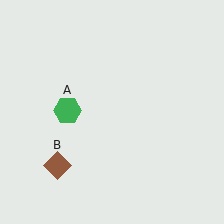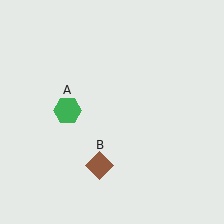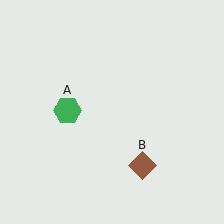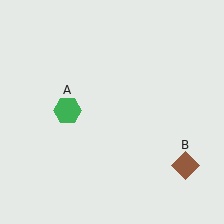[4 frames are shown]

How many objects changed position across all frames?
1 object changed position: brown diamond (object B).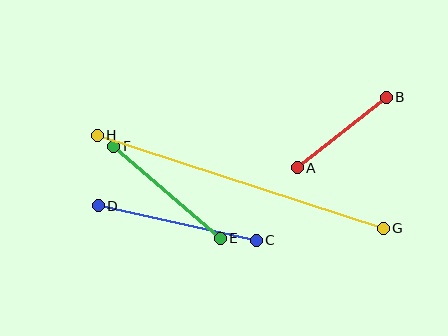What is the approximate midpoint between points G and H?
The midpoint is at approximately (240, 182) pixels.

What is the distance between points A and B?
The distance is approximately 113 pixels.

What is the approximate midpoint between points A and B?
The midpoint is at approximately (342, 133) pixels.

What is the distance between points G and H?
The distance is approximately 301 pixels.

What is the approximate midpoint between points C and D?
The midpoint is at approximately (177, 223) pixels.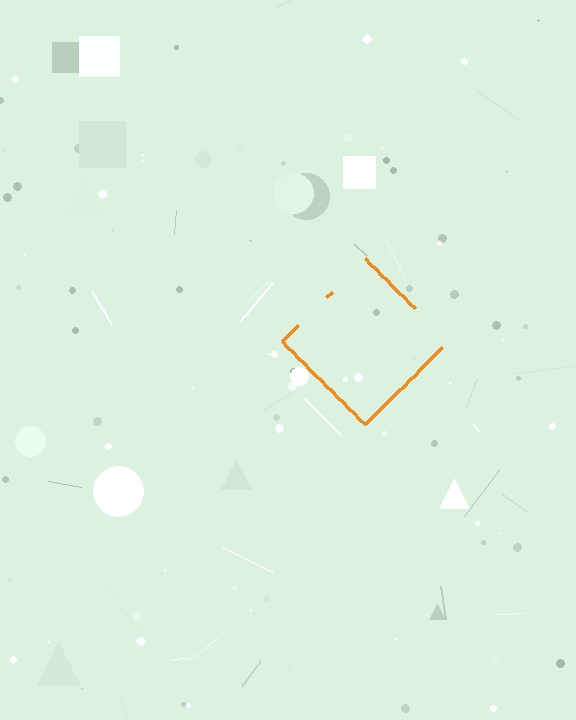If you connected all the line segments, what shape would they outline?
They would outline a diamond.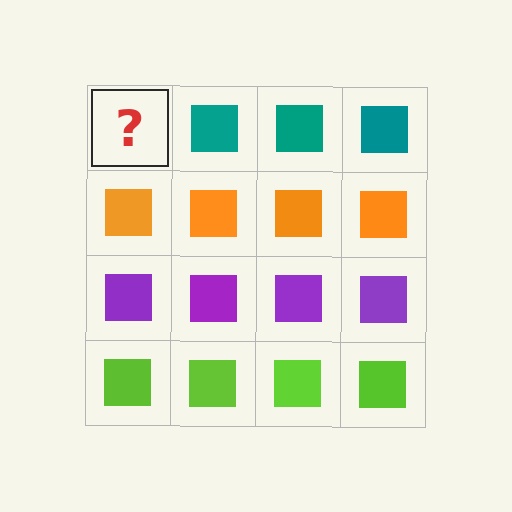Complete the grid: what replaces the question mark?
The question mark should be replaced with a teal square.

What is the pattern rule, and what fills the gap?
The rule is that each row has a consistent color. The gap should be filled with a teal square.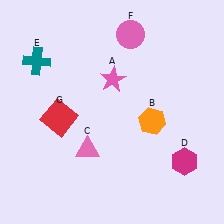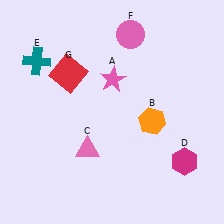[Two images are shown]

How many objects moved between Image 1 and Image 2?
1 object moved between the two images.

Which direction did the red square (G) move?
The red square (G) moved up.